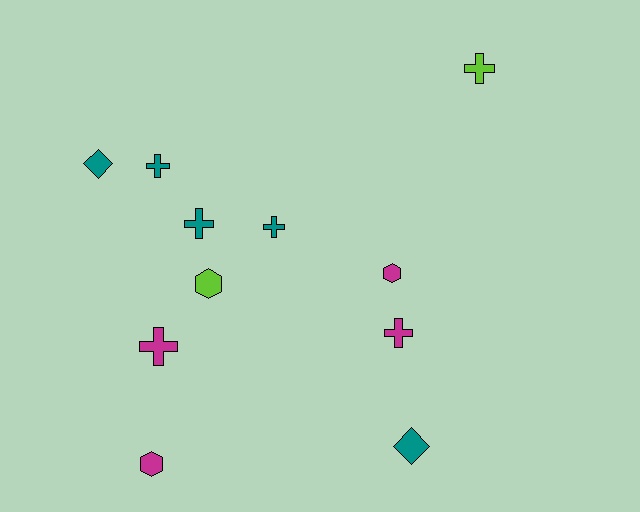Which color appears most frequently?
Teal, with 5 objects.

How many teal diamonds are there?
There are 2 teal diamonds.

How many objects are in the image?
There are 11 objects.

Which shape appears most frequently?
Cross, with 6 objects.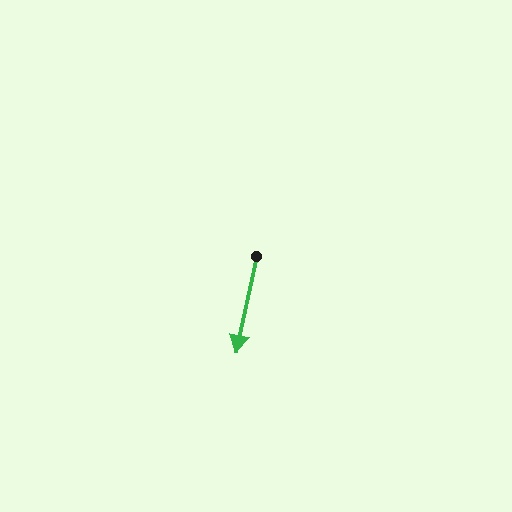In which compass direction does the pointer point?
South.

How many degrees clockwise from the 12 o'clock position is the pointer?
Approximately 192 degrees.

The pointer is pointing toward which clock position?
Roughly 6 o'clock.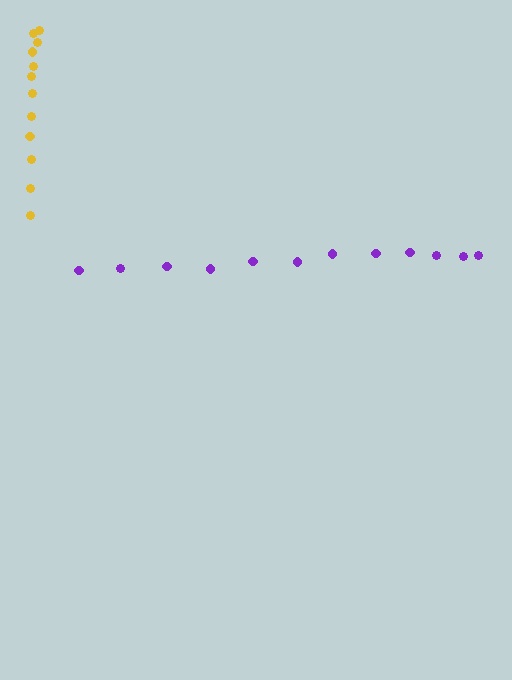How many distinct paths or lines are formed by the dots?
There are 2 distinct paths.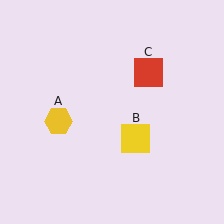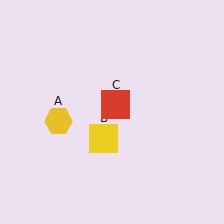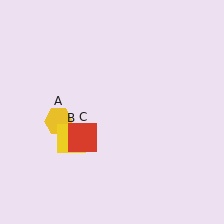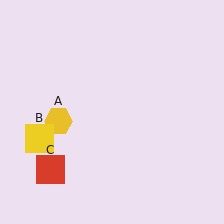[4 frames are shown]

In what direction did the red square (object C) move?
The red square (object C) moved down and to the left.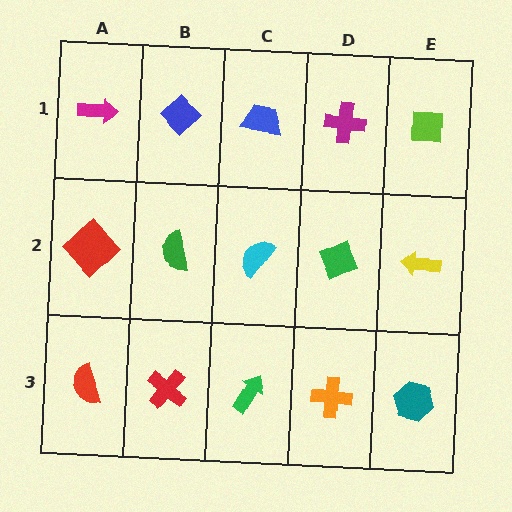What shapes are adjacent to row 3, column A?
A red diamond (row 2, column A), a red cross (row 3, column B).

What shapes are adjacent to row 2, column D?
A magenta cross (row 1, column D), an orange cross (row 3, column D), a cyan semicircle (row 2, column C), a yellow arrow (row 2, column E).